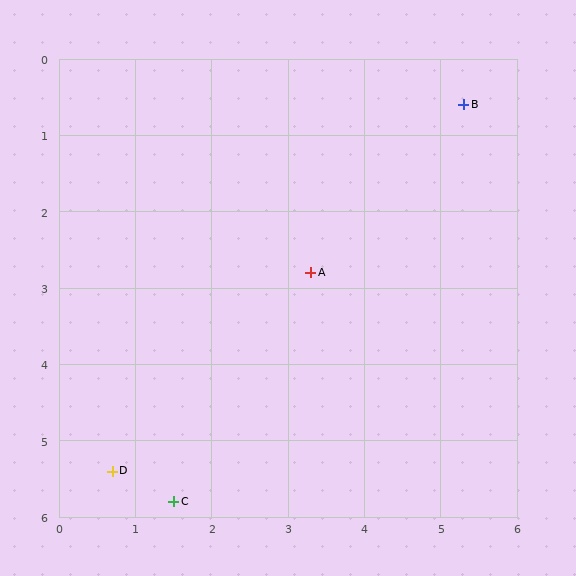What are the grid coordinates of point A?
Point A is at approximately (3.3, 2.8).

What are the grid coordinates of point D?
Point D is at approximately (0.7, 5.4).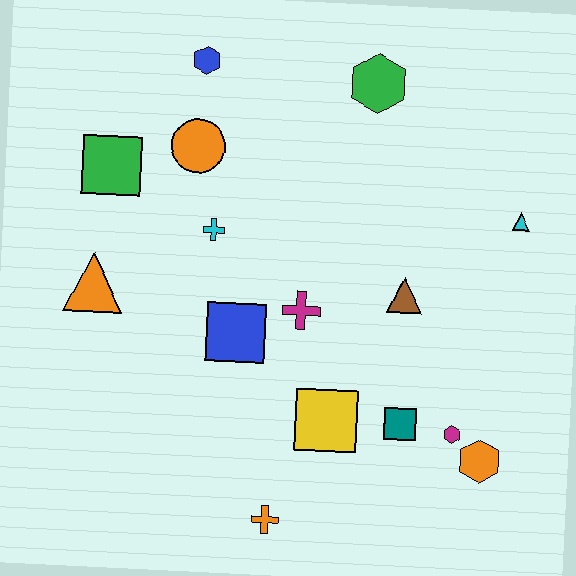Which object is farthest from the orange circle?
The orange hexagon is farthest from the orange circle.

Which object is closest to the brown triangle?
The magenta cross is closest to the brown triangle.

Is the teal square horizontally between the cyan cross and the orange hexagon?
Yes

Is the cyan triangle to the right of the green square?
Yes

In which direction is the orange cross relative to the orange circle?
The orange cross is below the orange circle.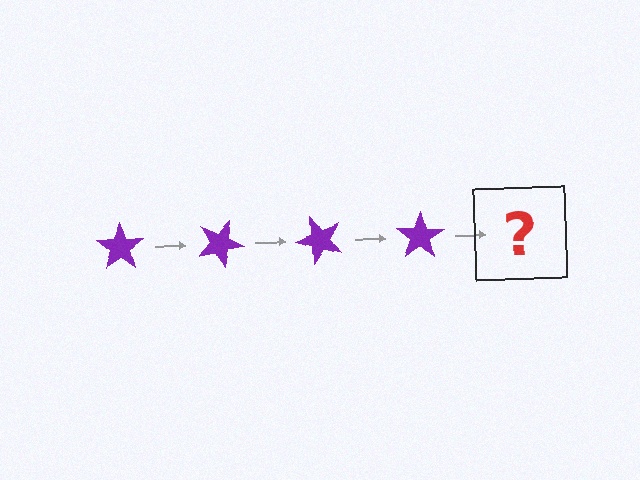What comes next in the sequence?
The next element should be a purple star rotated 100 degrees.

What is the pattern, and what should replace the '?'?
The pattern is that the star rotates 25 degrees each step. The '?' should be a purple star rotated 100 degrees.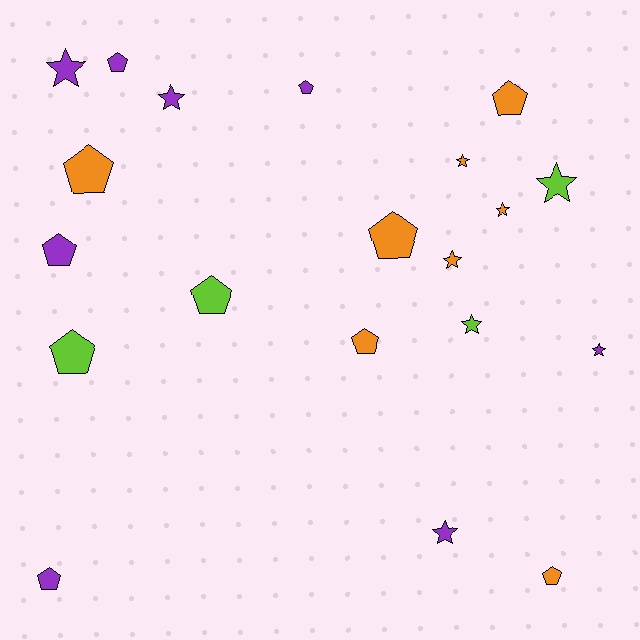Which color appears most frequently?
Orange, with 8 objects.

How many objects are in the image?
There are 20 objects.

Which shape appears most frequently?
Pentagon, with 11 objects.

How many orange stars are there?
There are 3 orange stars.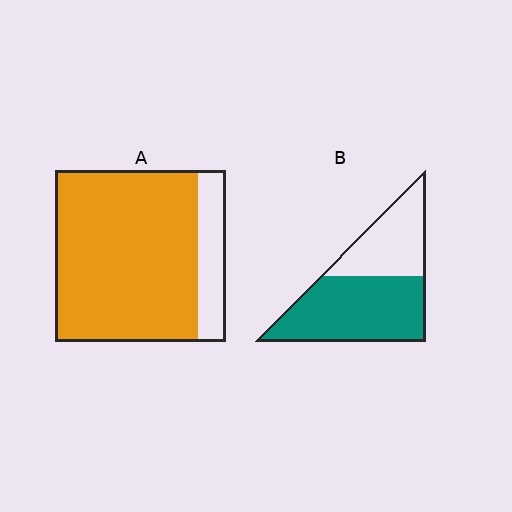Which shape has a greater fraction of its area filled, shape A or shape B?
Shape A.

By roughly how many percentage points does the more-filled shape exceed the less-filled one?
By roughly 20 percentage points (A over B).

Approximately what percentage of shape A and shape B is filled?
A is approximately 85% and B is approximately 60%.